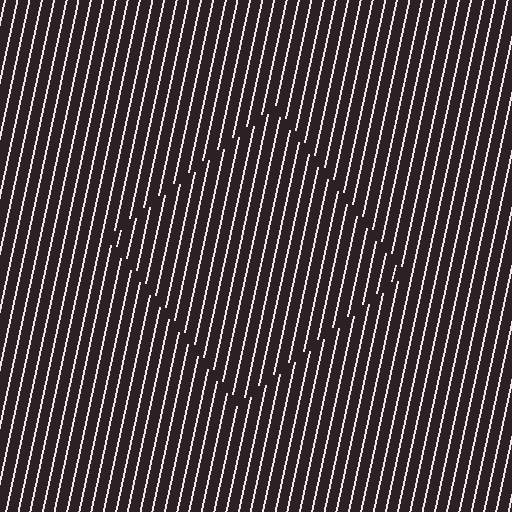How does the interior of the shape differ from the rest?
The interior of the shape contains the same grating, shifted by half a period — the contour is defined by the phase discontinuity where line-ends from the inner and outer gratings abut.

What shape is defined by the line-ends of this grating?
An illusory square. The interior of the shape contains the same grating, shifted by half a period — the contour is defined by the phase discontinuity where line-ends from the inner and outer gratings abut.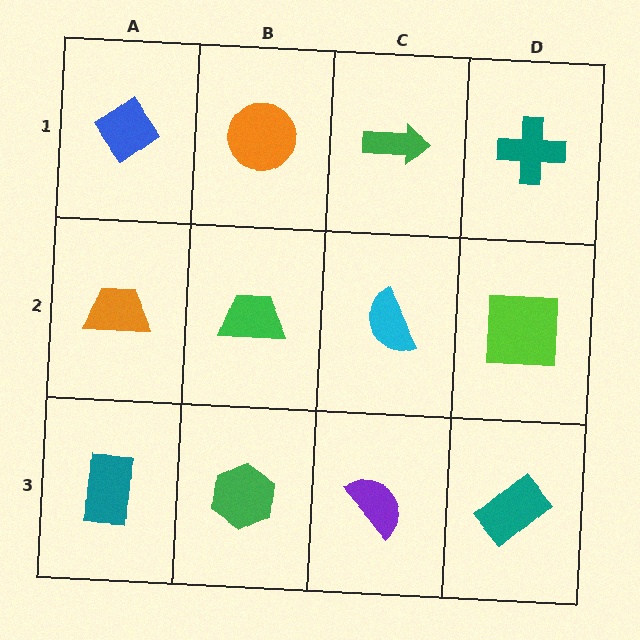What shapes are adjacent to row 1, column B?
A green trapezoid (row 2, column B), a blue diamond (row 1, column A), a green arrow (row 1, column C).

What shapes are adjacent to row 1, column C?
A cyan semicircle (row 2, column C), an orange circle (row 1, column B), a teal cross (row 1, column D).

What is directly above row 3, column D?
A lime square.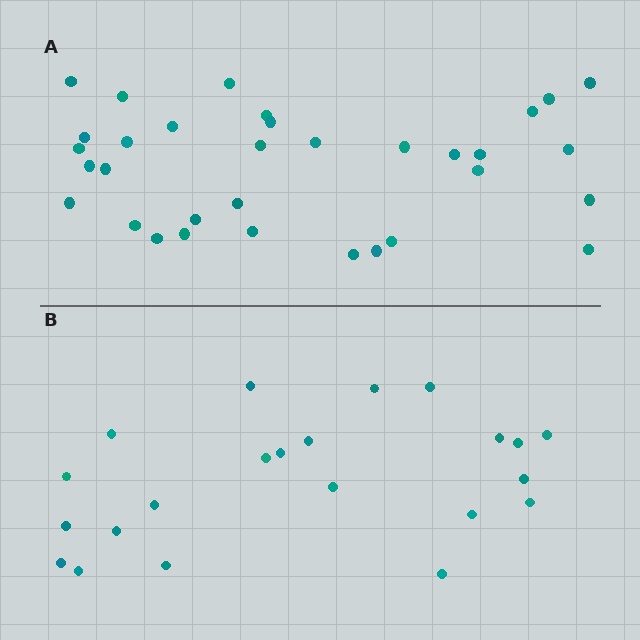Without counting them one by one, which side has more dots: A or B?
Region A (the top region) has more dots.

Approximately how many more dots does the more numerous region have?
Region A has roughly 12 or so more dots than region B.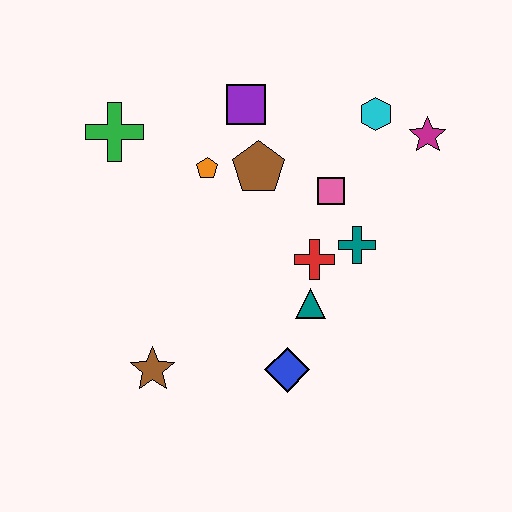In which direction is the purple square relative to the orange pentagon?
The purple square is above the orange pentagon.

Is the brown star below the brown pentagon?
Yes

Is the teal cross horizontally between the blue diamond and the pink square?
No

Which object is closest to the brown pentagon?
The orange pentagon is closest to the brown pentagon.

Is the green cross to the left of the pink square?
Yes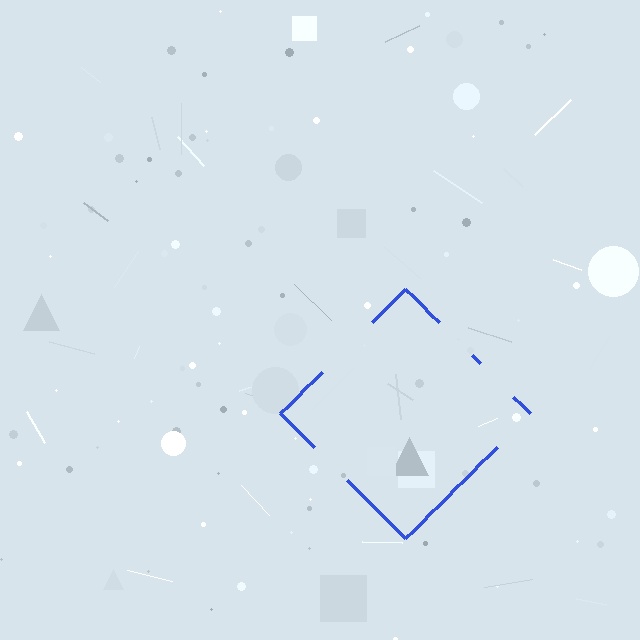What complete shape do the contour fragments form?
The contour fragments form a diamond.